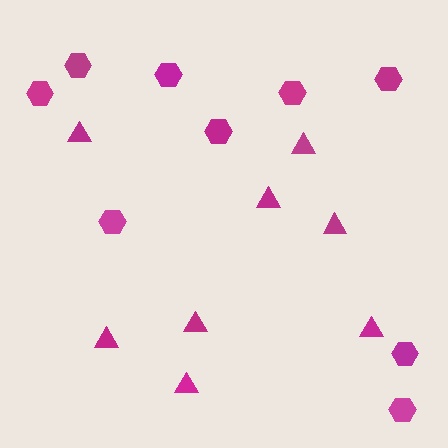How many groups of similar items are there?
There are 2 groups: one group of hexagons (9) and one group of triangles (8).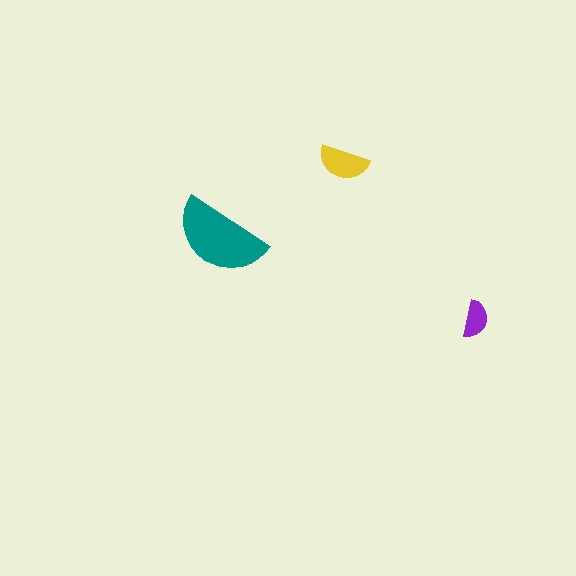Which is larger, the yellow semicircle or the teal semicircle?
The teal one.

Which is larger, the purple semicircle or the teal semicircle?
The teal one.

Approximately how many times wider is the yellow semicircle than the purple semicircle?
About 1.5 times wider.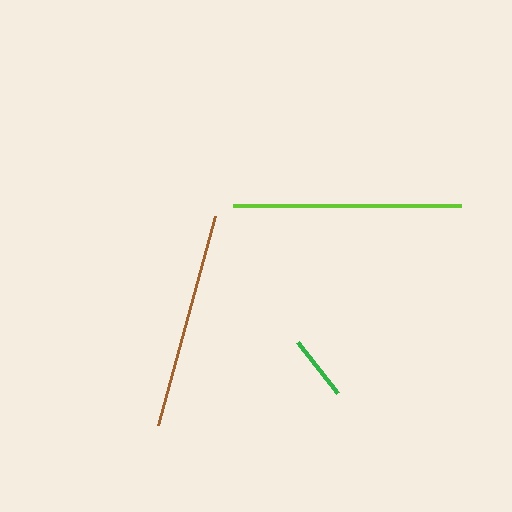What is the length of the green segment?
The green segment is approximately 64 pixels long.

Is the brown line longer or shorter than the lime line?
The lime line is longer than the brown line.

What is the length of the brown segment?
The brown segment is approximately 216 pixels long.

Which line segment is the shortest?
The green line is the shortest at approximately 64 pixels.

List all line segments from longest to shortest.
From longest to shortest: lime, brown, green.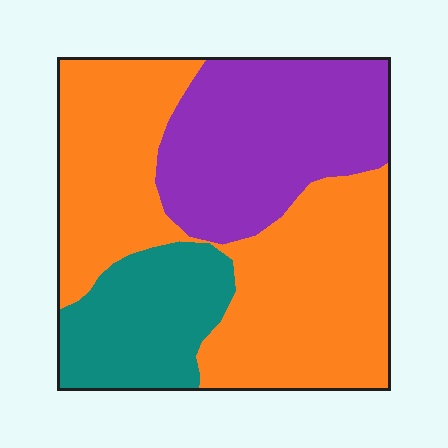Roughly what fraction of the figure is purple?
Purple covers about 30% of the figure.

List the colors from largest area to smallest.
From largest to smallest: orange, purple, teal.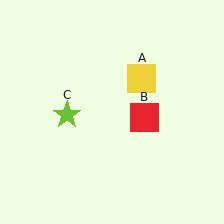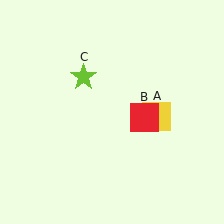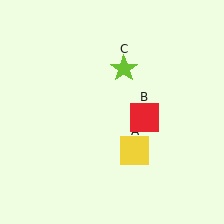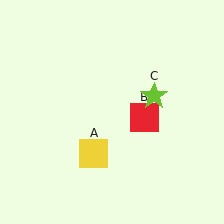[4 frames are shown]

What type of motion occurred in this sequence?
The yellow square (object A), lime star (object C) rotated clockwise around the center of the scene.